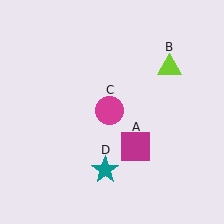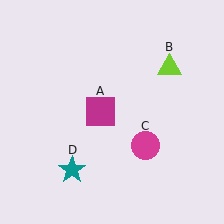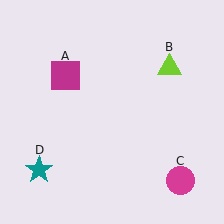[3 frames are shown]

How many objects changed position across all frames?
3 objects changed position: magenta square (object A), magenta circle (object C), teal star (object D).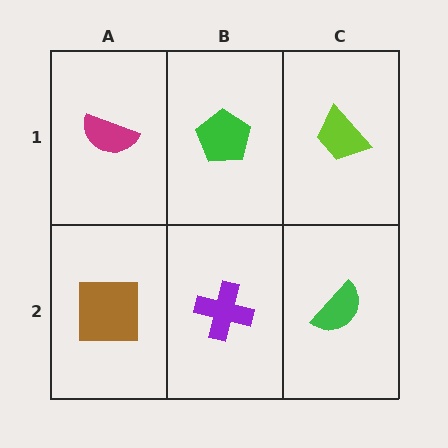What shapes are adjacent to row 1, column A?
A brown square (row 2, column A), a green pentagon (row 1, column B).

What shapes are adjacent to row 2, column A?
A magenta semicircle (row 1, column A), a purple cross (row 2, column B).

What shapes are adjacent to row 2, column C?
A lime trapezoid (row 1, column C), a purple cross (row 2, column B).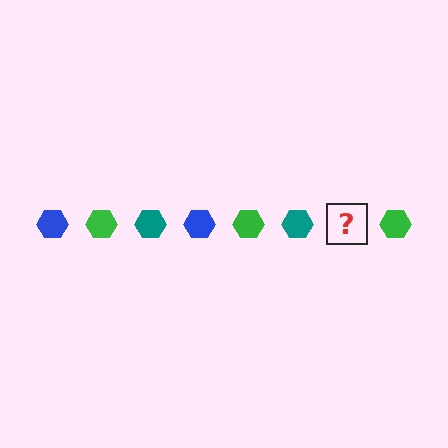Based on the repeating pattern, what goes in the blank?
The blank should be a blue hexagon.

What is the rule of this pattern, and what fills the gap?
The rule is that the pattern cycles through blue, green, teal hexagons. The gap should be filled with a blue hexagon.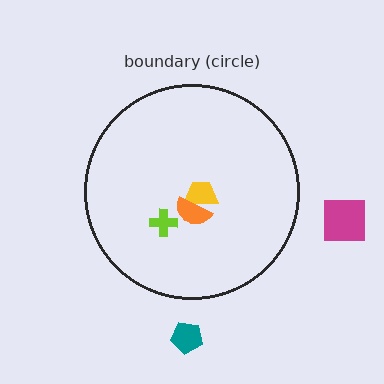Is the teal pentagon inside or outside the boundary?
Outside.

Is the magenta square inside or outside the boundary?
Outside.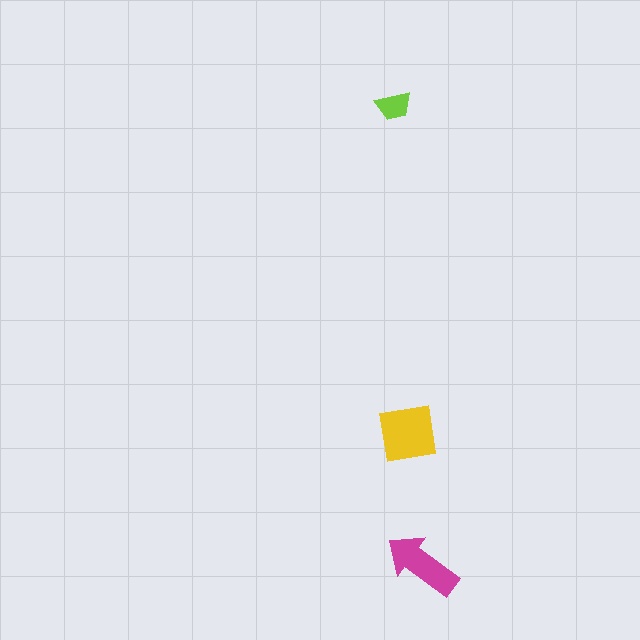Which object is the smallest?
The lime trapezoid.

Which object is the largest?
The yellow square.